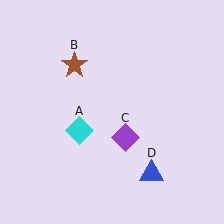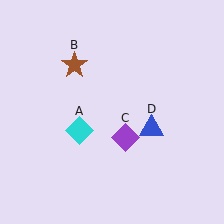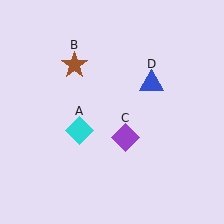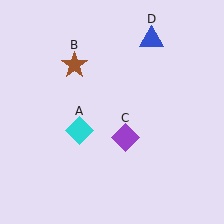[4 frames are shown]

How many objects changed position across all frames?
1 object changed position: blue triangle (object D).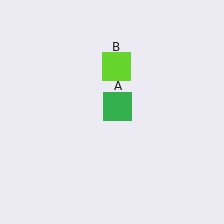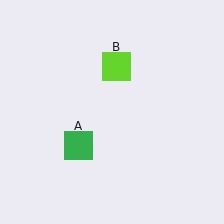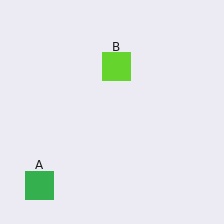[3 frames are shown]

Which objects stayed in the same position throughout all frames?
Lime square (object B) remained stationary.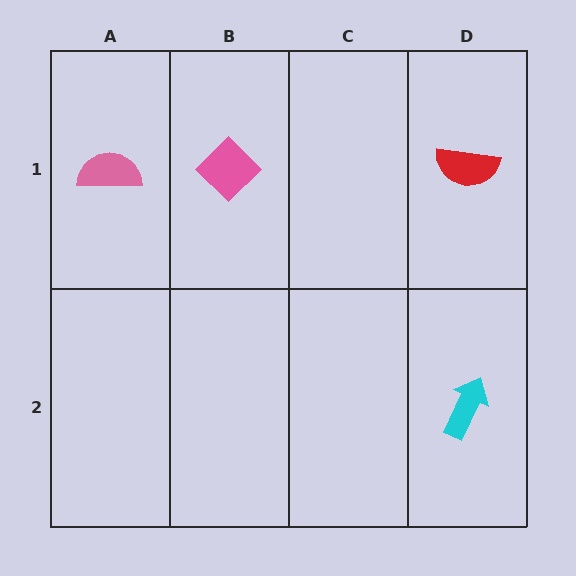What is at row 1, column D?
A red semicircle.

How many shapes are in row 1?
3 shapes.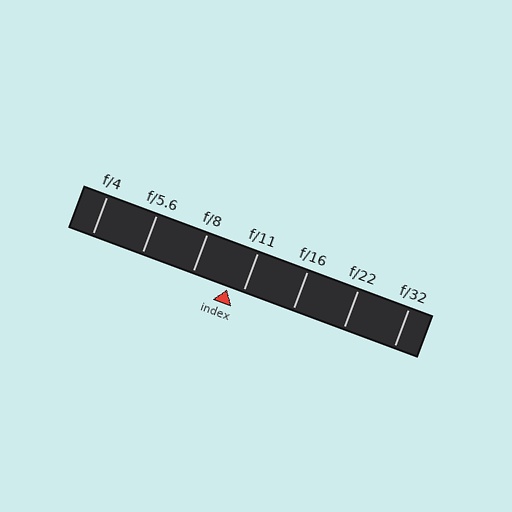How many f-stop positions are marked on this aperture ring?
There are 7 f-stop positions marked.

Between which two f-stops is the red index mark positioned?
The index mark is between f/8 and f/11.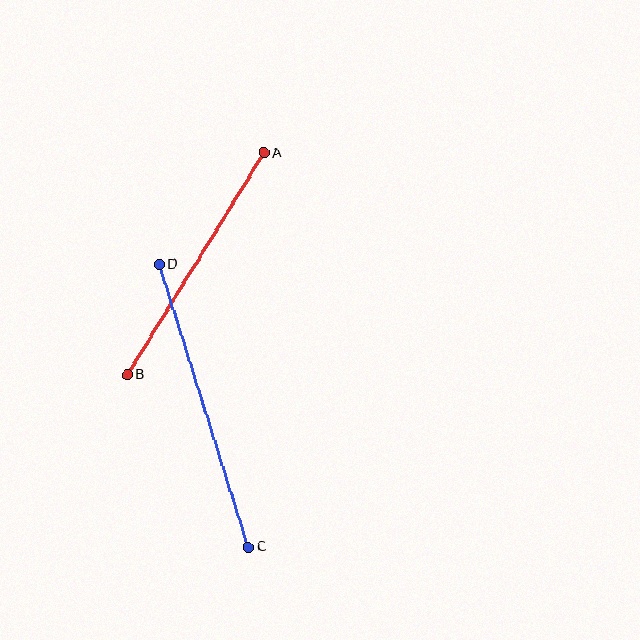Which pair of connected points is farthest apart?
Points C and D are farthest apart.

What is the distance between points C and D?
The distance is approximately 297 pixels.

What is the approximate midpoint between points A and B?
The midpoint is at approximately (195, 264) pixels.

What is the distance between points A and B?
The distance is approximately 261 pixels.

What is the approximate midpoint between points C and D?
The midpoint is at approximately (204, 406) pixels.